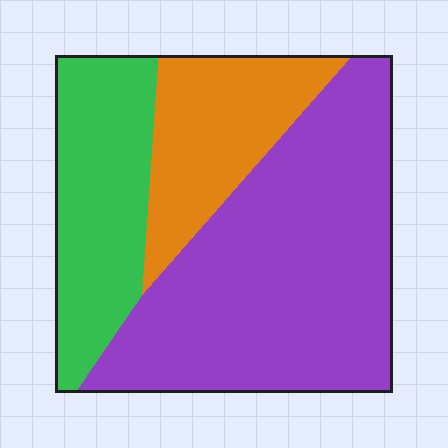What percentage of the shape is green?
Green takes up less than a quarter of the shape.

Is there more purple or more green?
Purple.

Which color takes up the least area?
Orange, at roughly 20%.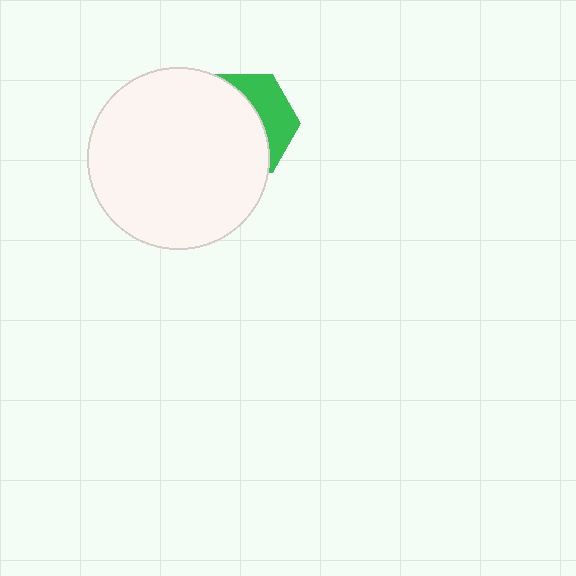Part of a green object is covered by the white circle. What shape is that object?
It is a hexagon.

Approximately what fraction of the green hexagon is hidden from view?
Roughly 65% of the green hexagon is hidden behind the white circle.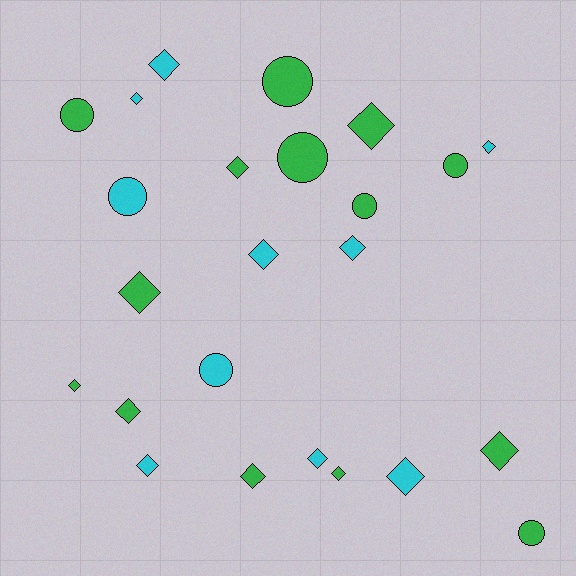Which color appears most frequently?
Green, with 14 objects.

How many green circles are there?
There are 6 green circles.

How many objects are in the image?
There are 24 objects.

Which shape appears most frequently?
Diamond, with 16 objects.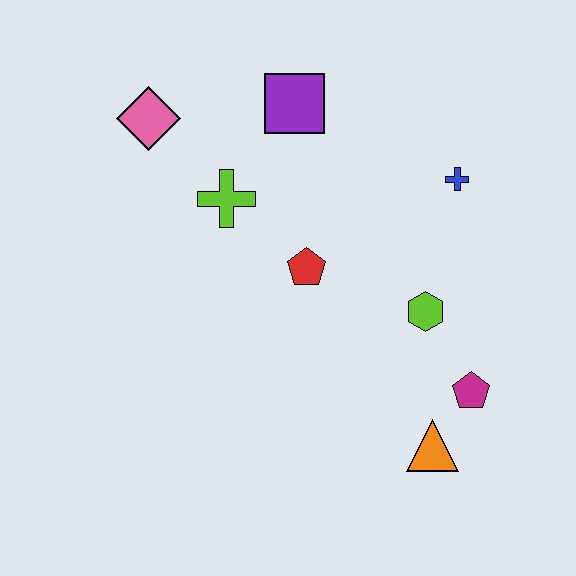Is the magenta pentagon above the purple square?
No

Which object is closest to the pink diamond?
The lime cross is closest to the pink diamond.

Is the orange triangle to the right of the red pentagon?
Yes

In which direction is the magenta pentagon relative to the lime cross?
The magenta pentagon is to the right of the lime cross.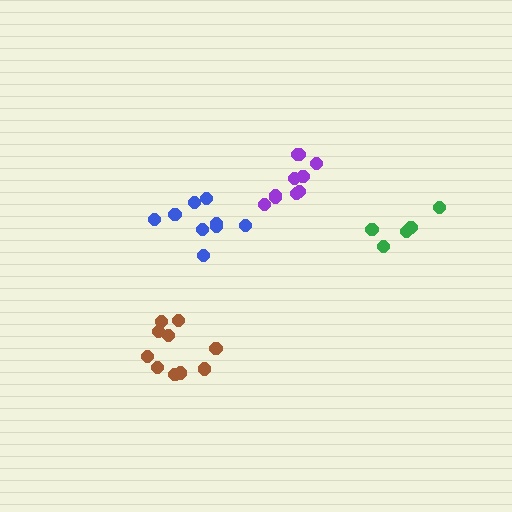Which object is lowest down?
The brown cluster is bottommost.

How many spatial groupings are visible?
There are 4 spatial groupings.